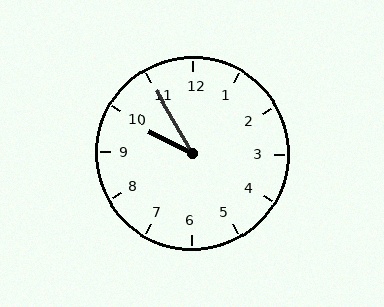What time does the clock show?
9:55.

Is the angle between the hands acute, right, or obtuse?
It is acute.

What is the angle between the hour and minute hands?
Approximately 32 degrees.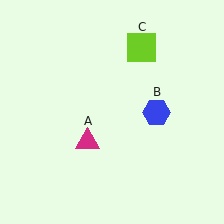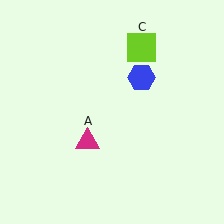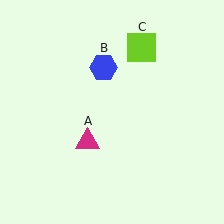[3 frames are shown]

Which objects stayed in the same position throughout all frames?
Magenta triangle (object A) and lime square (object C) remained stationary.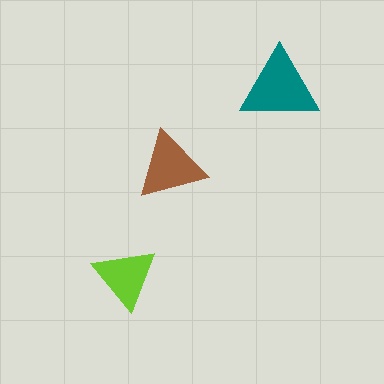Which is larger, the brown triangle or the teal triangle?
The teal one.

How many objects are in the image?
There are 3 objects in the image.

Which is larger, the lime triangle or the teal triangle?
The teal one.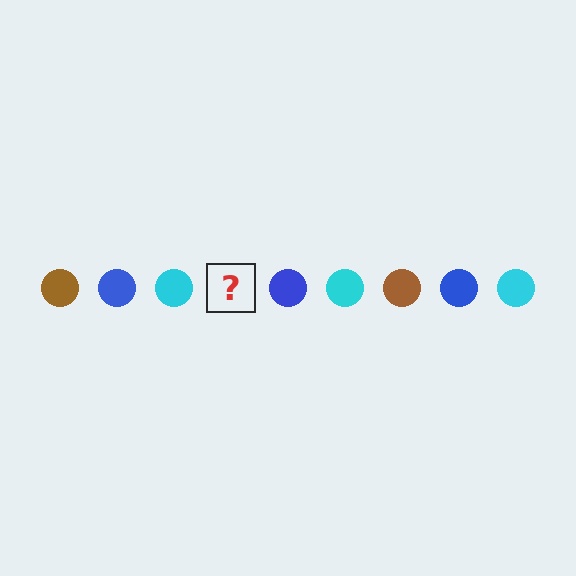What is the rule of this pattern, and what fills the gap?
The rule is that the pattern cycles through brown, blue, cyan circles. The gap should be filled with a brown circle.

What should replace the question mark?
The question mark should be replaced with a brown circle.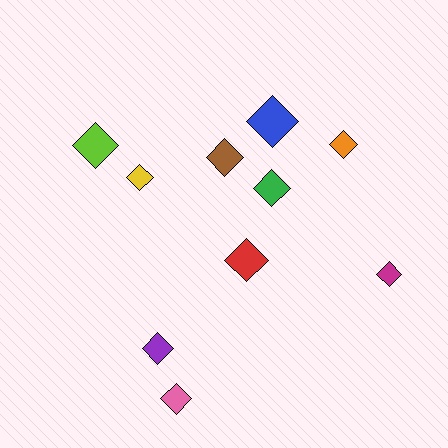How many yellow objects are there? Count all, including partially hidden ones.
There is 1 yellow object.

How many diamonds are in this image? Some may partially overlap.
There are 10 diamonds.